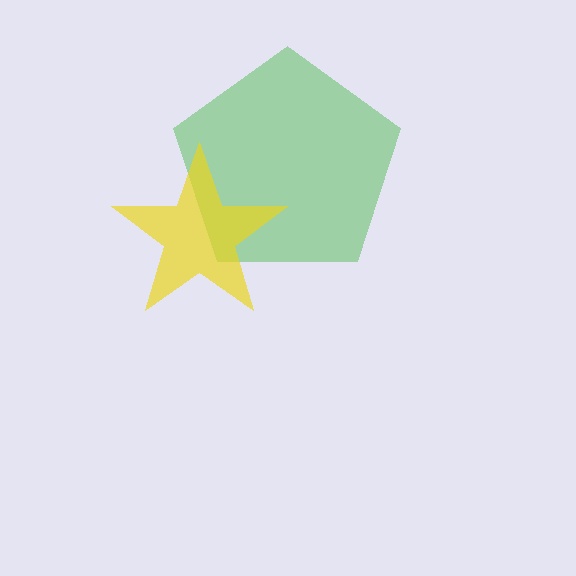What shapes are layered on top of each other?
The layered shapes are: a green pentagon, a yellow star.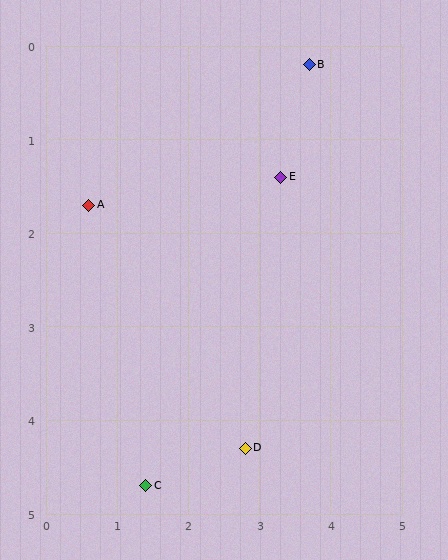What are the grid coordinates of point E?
Point E is at approximately (3.3, 1.4).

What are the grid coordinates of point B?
Point B is at approximately (3.7, 0.2).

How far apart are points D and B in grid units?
Points D and B are about 4.2 grid units apart.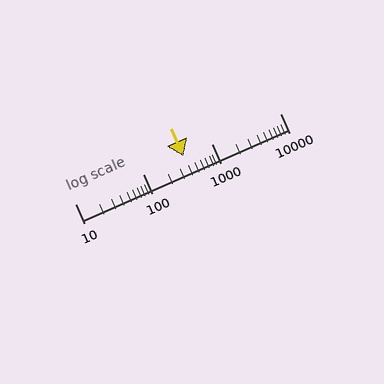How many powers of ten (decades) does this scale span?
The scale spans 3 decades, from 10 to 10000.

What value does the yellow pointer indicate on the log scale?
The pointer indicates approximately 390.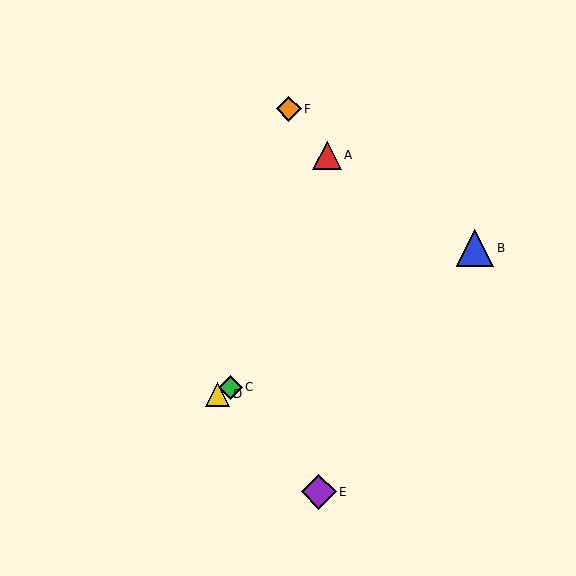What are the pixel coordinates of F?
Object F is at (289, 109).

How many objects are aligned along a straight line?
3 objects (B, C, D) are aligned along a straight line.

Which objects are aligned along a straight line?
Objects B, C, D are aligned along a straight line.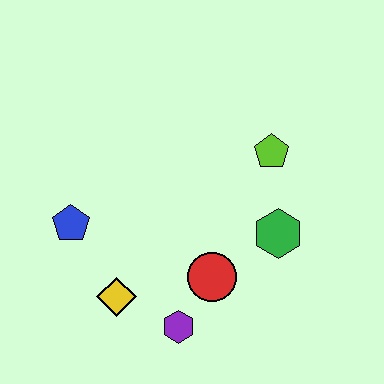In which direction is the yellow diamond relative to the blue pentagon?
The yellow diamond is below the blue pentagon.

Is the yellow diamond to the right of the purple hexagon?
No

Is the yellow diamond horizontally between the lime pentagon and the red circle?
No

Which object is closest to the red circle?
The purple hexagon is closest to the red circle.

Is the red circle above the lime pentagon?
No